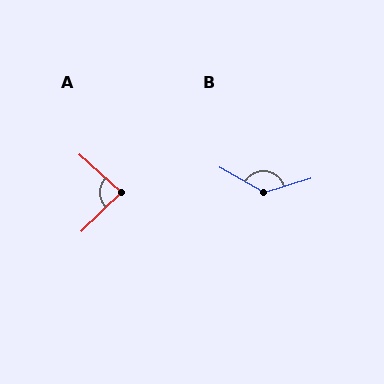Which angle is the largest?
B, at approximately 133 degrees.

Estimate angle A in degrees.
Approximately 86 degrees.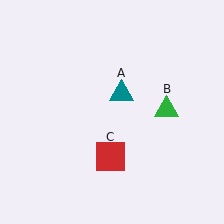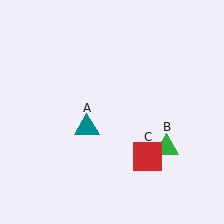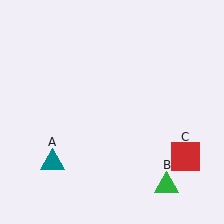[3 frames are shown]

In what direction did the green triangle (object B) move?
The green triangle (object B) moved down.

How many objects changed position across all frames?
3 objects changed position: teal triangle (object A), green triangle (object B), red square (object C).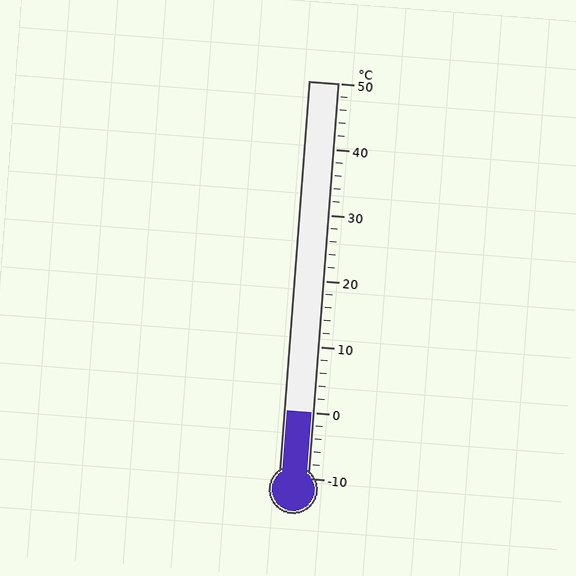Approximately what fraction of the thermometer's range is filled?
The thermometer is filled to approximately 15% of its range.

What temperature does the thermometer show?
The thermometer shows approximately 0°C.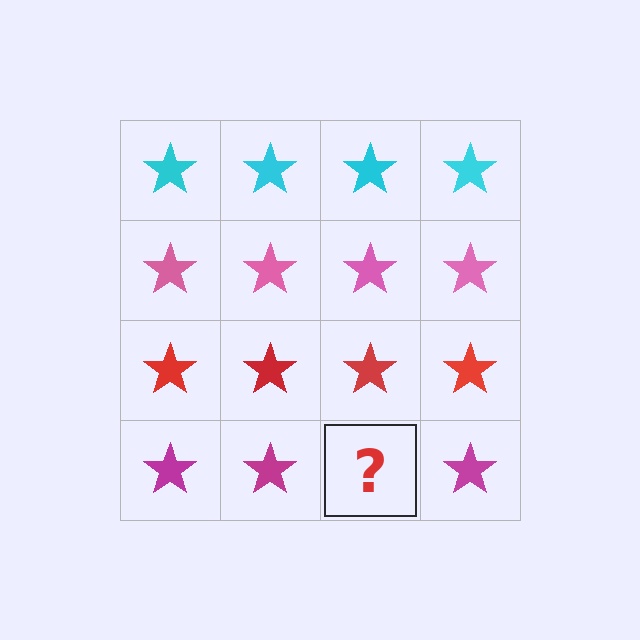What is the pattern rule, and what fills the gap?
The rule is that each row has a consistent color. The gap should be filled with a magenta star.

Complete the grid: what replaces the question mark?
The question mark should be replaced with a magenta star.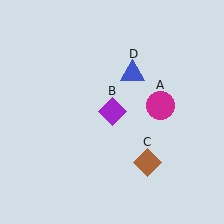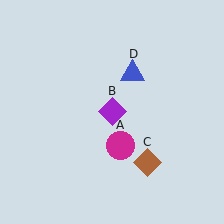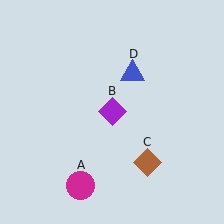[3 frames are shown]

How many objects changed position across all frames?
1 object changed position: magenta circle (object A).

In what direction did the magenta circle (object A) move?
The magenta circle (object A) moved down and to the left.